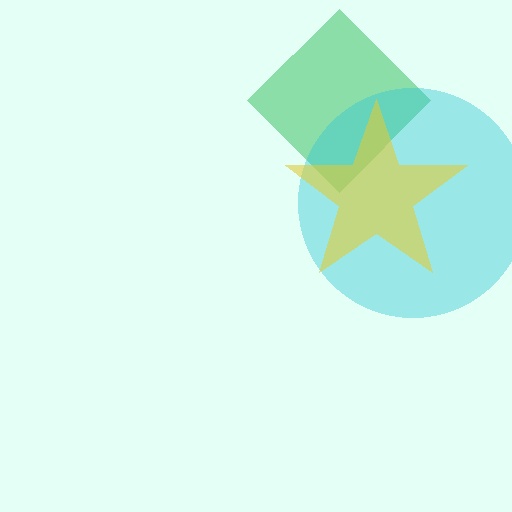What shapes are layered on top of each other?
The layered shapes are: a green diamond, a cyan circle, a yellow star.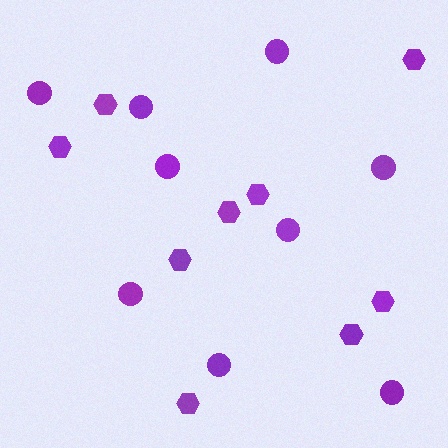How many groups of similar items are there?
There are 2 groups: one group of circles (9) and one group of hexagons (9).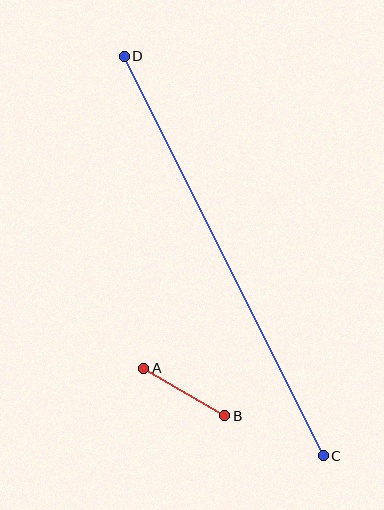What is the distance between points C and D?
The distance is approximately 446 pixels.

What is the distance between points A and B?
The distance is approximately 94 pixels.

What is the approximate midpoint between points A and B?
The midpoint is at approximately (184, 392) pixels.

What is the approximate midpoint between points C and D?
The midpoint is at approximately (224, 256) pixels.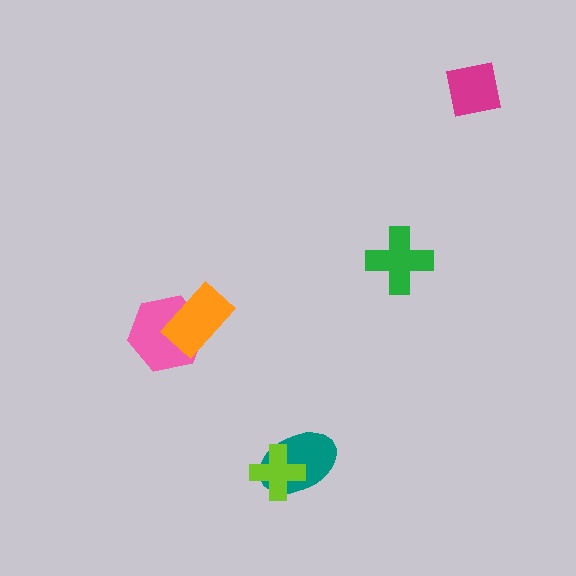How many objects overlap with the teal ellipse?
1 object overlaps with the teal ellipse.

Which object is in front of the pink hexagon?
The orange rectangle is in front of the pink hexagon.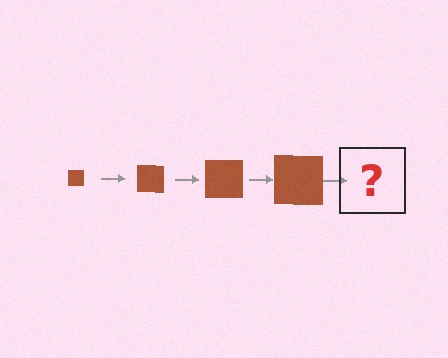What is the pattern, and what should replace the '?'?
The pattern is that the square gets progressively larger each step. The '?' should be a brown square, larger than the previous one.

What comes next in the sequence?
The next element should be a brown square, larger than the previous one.